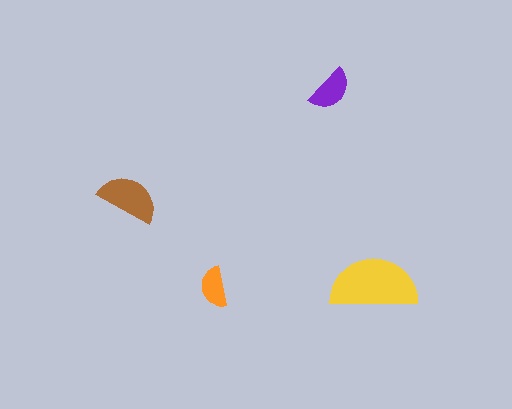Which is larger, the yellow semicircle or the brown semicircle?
The yellow one.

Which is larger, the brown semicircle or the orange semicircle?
The brown one.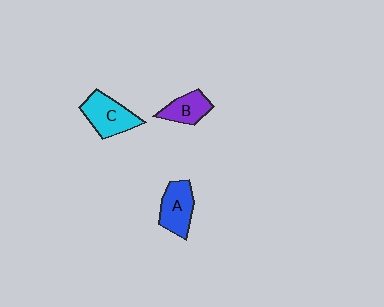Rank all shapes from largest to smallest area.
From largest to smallest: C (cyan), A (blue), B (purple).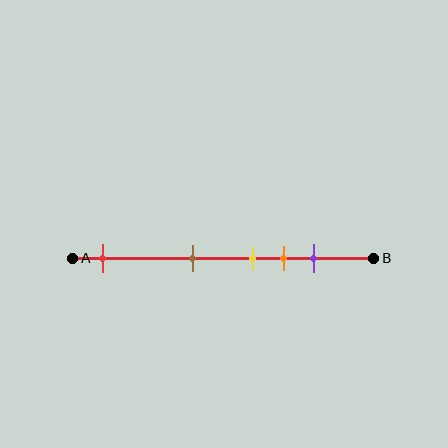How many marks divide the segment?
There are 5 marks dividing the segment.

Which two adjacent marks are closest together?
The yellow and orange marks are the closest adjacent pair.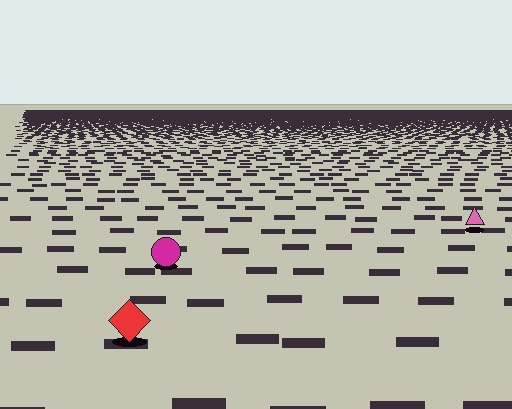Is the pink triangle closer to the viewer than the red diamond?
No. The red diamond is closer — you can tell from the texture gradient: the ground texture is coarser near it.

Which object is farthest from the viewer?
The pink triangle is farthest from the viewer. It appears smaller and the ground texture around it is denser.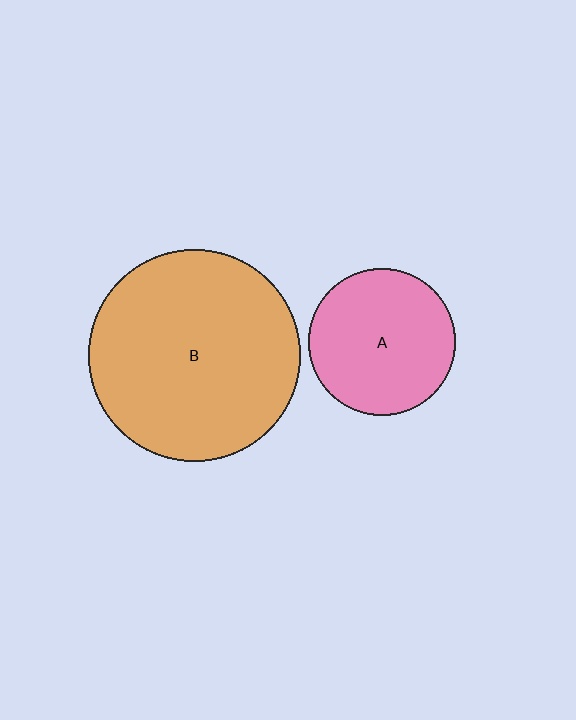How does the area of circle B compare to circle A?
Approximately 2.1 times.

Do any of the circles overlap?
No, none of the circles overlap.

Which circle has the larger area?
Circle B (orange).